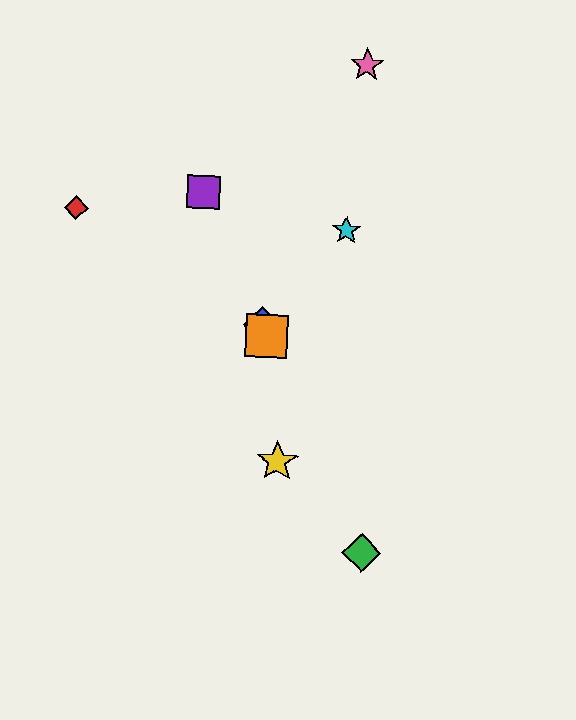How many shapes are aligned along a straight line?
4 shapes (the blue diamond, the green diamond, the purple square, the orange square) are aligned along a straight line.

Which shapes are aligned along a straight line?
The blue diamond, the green diamond, the purple square, the orange square are aligned along a straight line.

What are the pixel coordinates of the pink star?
The pink star is at (367, 65).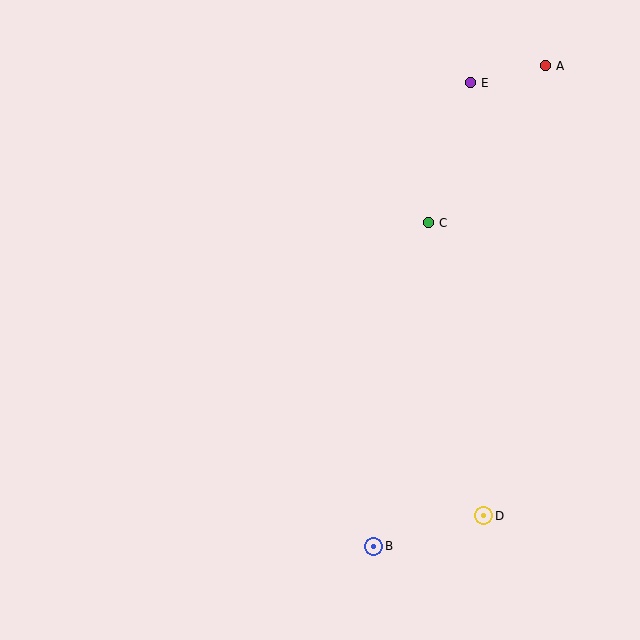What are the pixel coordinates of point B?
Point B is at (374, 546).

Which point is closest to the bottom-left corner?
Point B is closest to the bottom-left corner.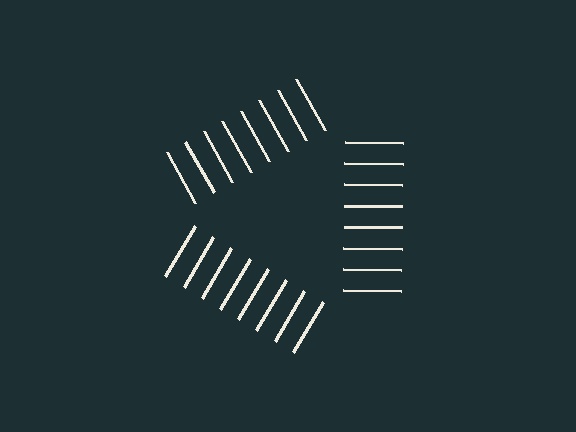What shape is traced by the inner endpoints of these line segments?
An illusory triangle — the line segments terminate on its edges but no continuous stroke is drawn.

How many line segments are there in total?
24 — 8 along each of the 3 edges.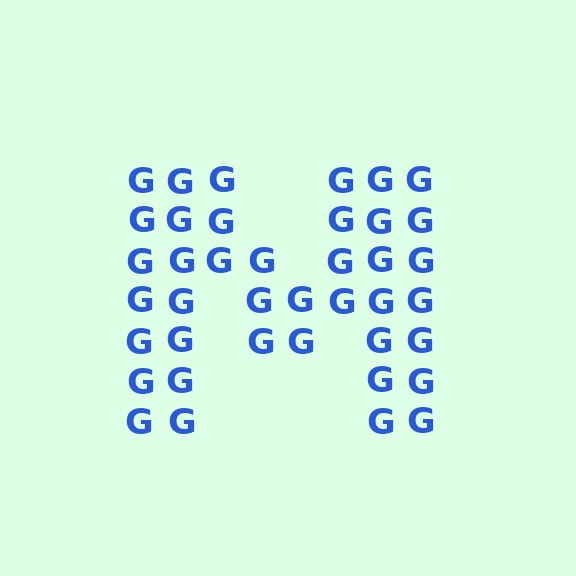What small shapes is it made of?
It is made of small letter G's.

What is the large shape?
The large shape is the letter M.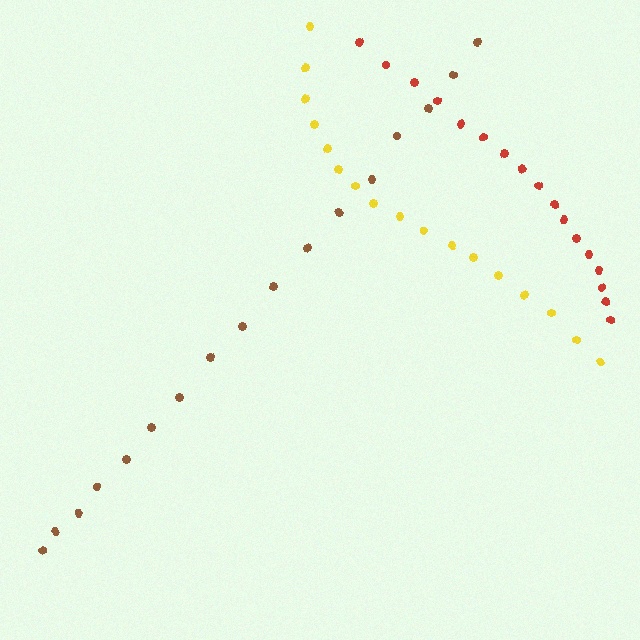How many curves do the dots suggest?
There are 3 distinct paths.